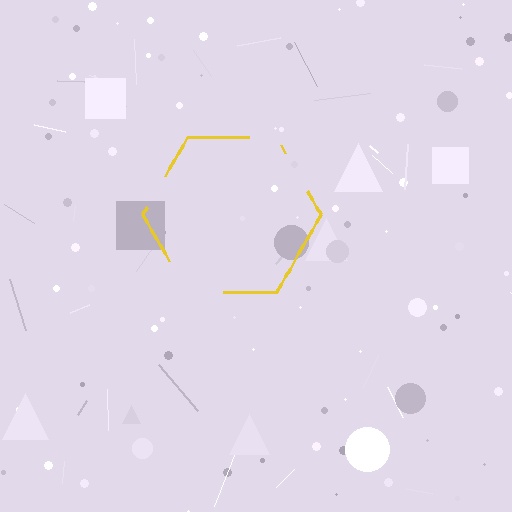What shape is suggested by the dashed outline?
The dashed outline suggests a hexagon.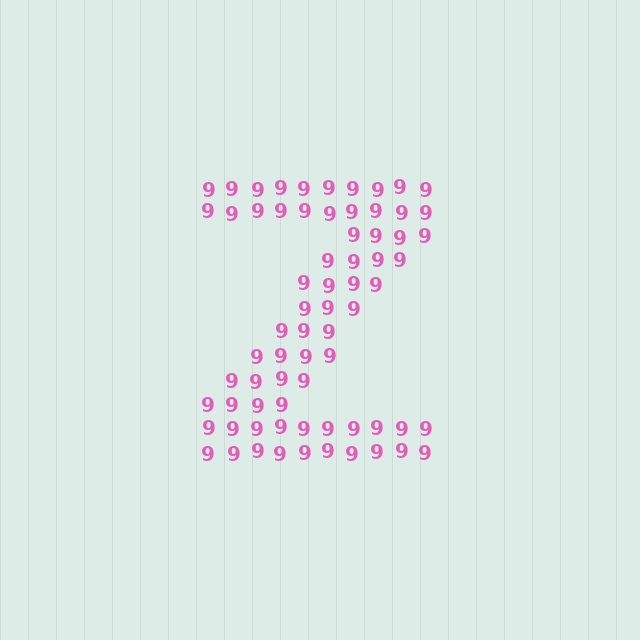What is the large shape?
The large shape is the letter Z.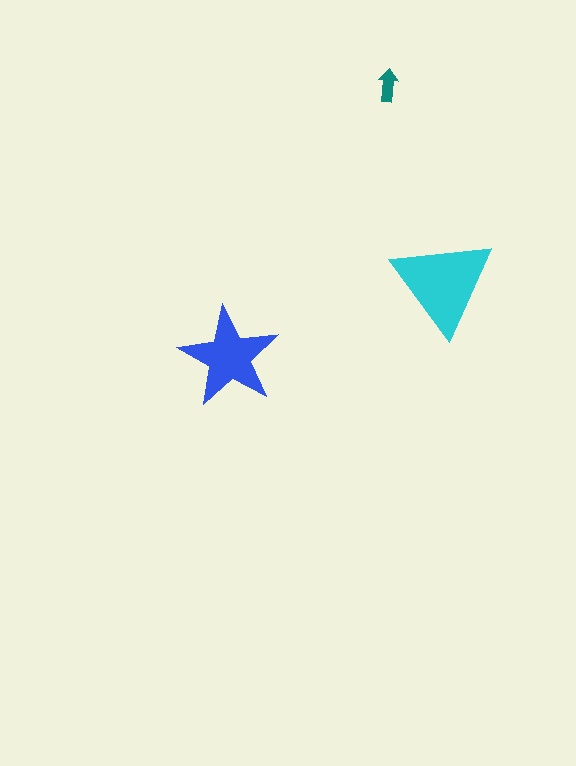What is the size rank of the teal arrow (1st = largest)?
3rd.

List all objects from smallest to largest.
The teal arrow, the blue star, the cyan triangle.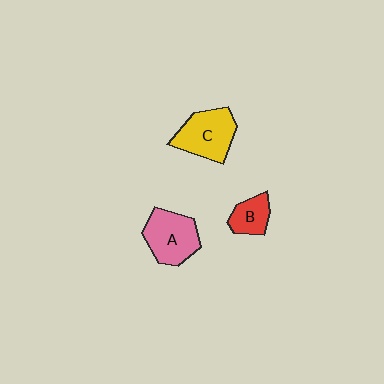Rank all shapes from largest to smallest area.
From largest to smallest: C (yellow), A (pink), B (red).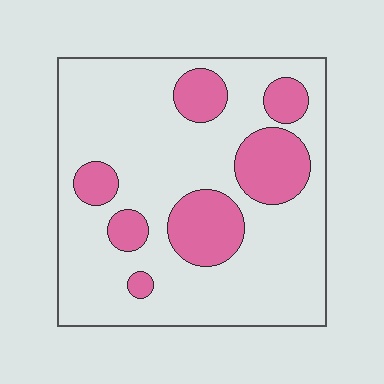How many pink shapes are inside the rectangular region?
7.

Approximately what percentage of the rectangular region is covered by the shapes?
Approximately 25%.